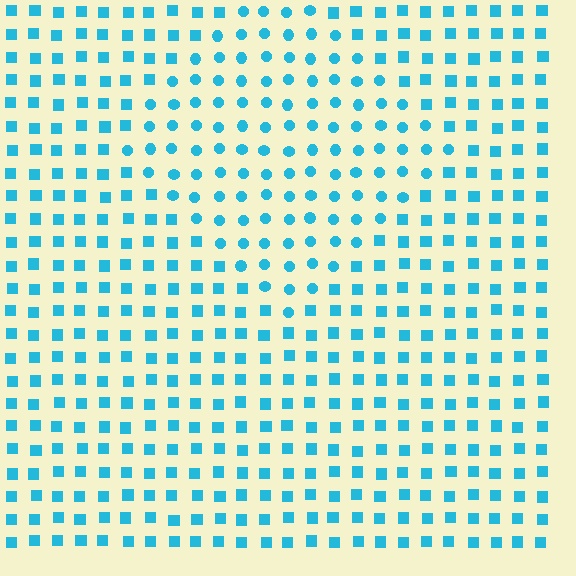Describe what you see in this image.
The image is filled with small cyan elements arranged in a uniform grid. A diamond-shaped region contains circles, while the surrounding area contains squares. The boundary is defined purely by the change in element shape.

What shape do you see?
I see a diamond.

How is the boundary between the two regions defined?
The boundary is defined by a change in element shape: circles inside vs. squares outside. All elements share the same color and spacing.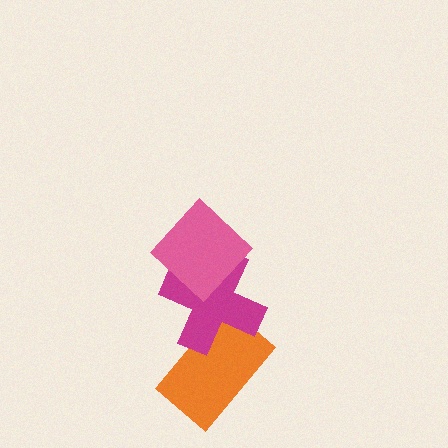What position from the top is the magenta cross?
The magenta cross is 2nd from the top.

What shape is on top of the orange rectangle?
The magenta cross is on top of the orange rectangle.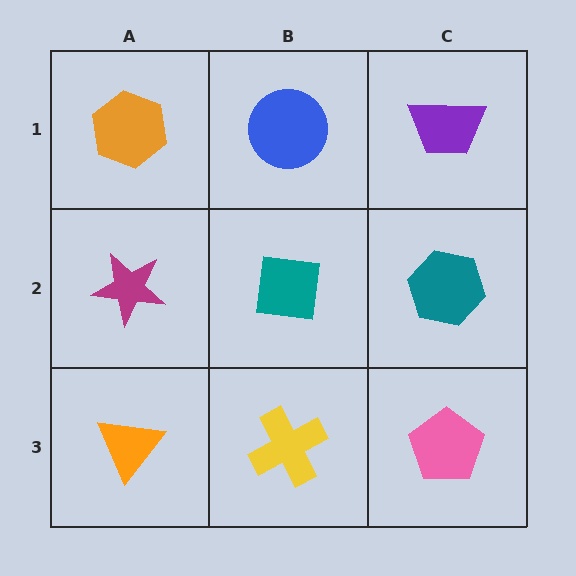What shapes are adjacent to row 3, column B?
A teal square (row 2, column B), an orange triangle (row 3, column A), a pink pentagon (row 3, column C).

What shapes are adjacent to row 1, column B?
A teal square (row 2, column B), an orange hexagon (row 1, column A), a purple trapezoid (row 1, column C).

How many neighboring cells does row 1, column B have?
3.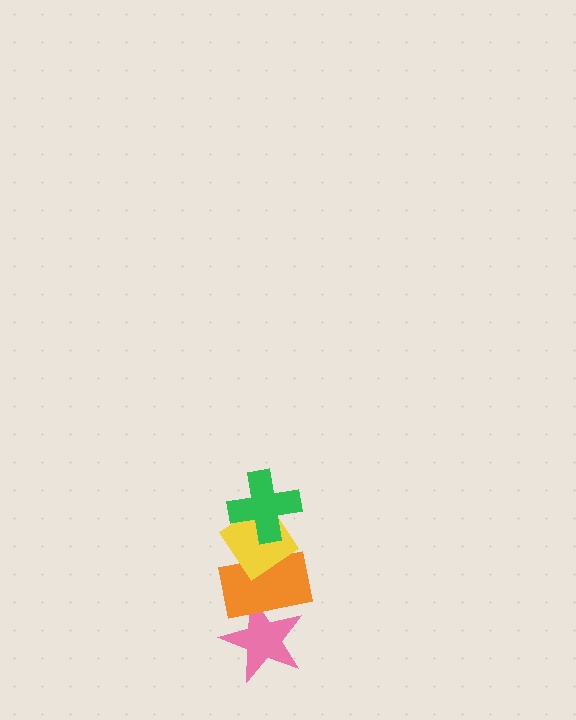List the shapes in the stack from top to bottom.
From top to bottom: the green cross, the yellow diamond, the orange rectangle, the pink star.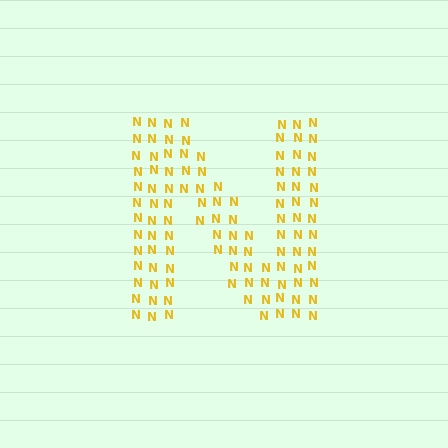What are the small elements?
The small elements are letter N's.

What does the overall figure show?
The overall figure shows the letter N.